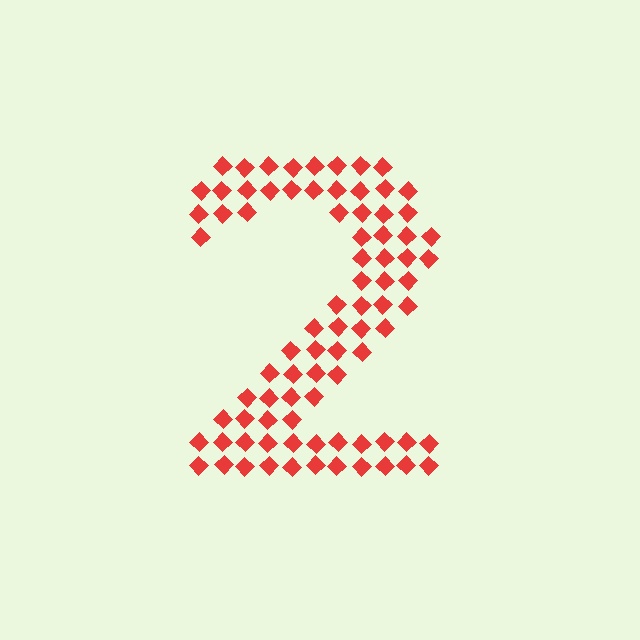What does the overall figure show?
The overall figure shows the digit 2.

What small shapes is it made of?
It is made of small diamonds.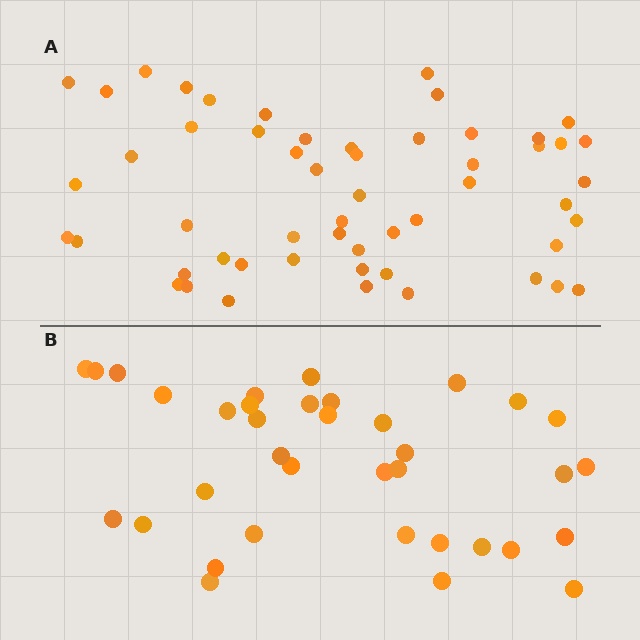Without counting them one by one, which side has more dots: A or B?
Region A (the top region) has more dots.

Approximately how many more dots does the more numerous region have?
Region A has approximately 20 more dots than region B.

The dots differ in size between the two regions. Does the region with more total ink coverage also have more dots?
No. Region B has more total ink coverage because its dots are larger, but region A actually contains more individual dots. Total area can be misleading — the number of items is what matters here.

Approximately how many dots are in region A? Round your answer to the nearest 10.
About 50 dots. (The exact count is 54, which rounds to 50.)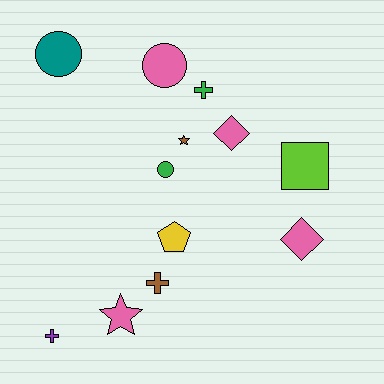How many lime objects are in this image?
There is 1 lime object.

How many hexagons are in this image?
There are no hexagons.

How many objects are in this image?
There are 12 objects.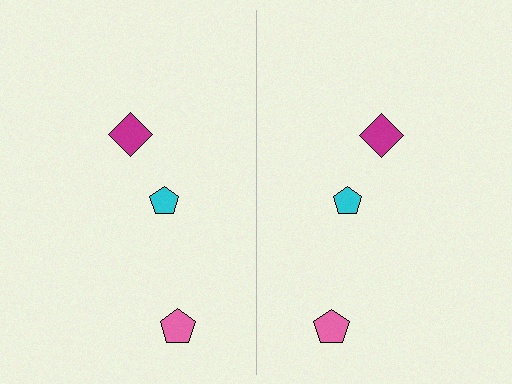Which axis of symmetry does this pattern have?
The pattern has a vertical axis of symmetry running through the center of the image.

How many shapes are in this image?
There are 6 shapes in this image.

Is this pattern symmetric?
Yes, this pattern has bilateral (reflection) symmetry.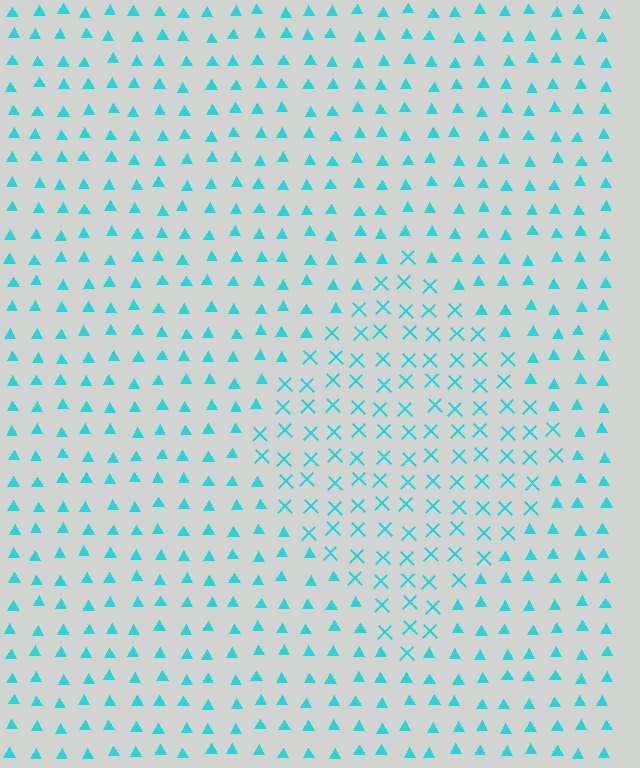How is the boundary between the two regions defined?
The boundary is defined by a change in element shape: X marks inside vs. triangles outside. All elements share the same color and spacing.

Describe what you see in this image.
The image is filled with small cyan elements arranged in a uniform grid. A diamond-shaped region contains X marks, while the surrounding area contains triangles. The boundary is defined purely by the change in element shape.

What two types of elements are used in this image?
The image uses X marks inside the diamond region and triangles outside it.